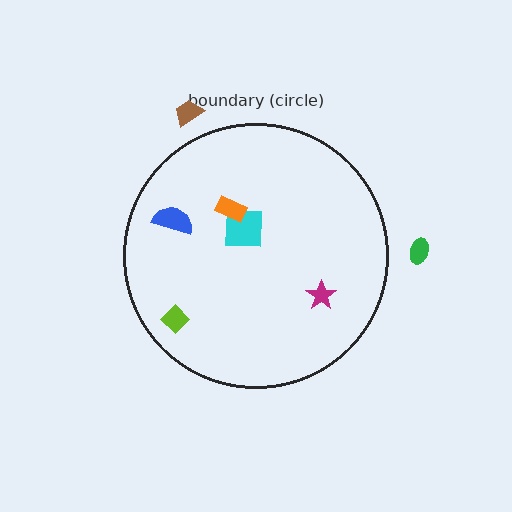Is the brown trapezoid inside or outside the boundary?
Outside.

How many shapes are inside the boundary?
5 inside, 2 outside.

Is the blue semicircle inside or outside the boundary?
Inside.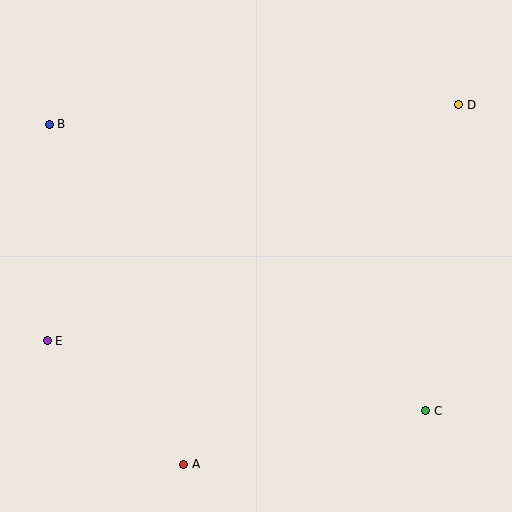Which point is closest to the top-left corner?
Point B is closest to the top-left corner.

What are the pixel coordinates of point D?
Point D is at (459, 105).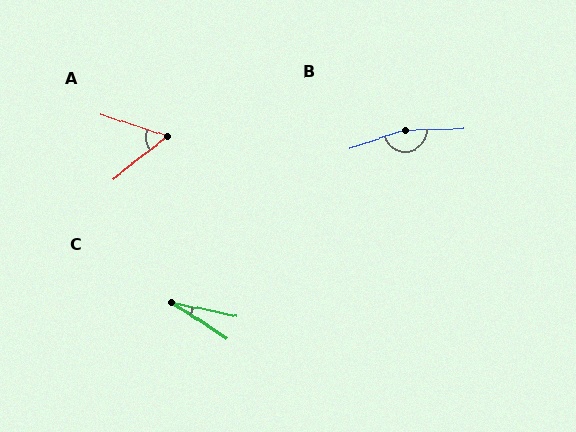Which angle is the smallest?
C, at approximately 21 degrees.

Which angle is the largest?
B, at approximately 163 degrees.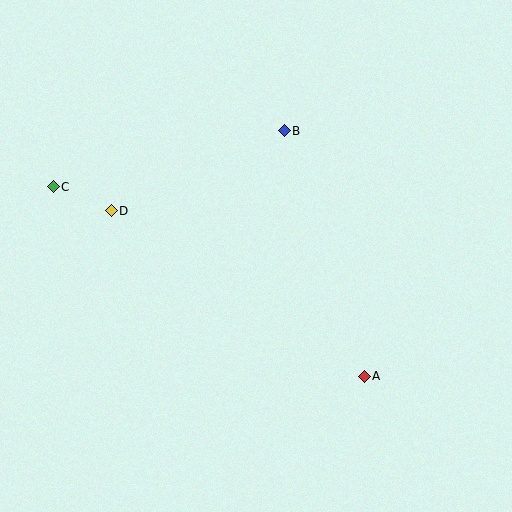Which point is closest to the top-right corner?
Point B is closest to the top-right corner.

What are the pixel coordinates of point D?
Point D is at (112, 210).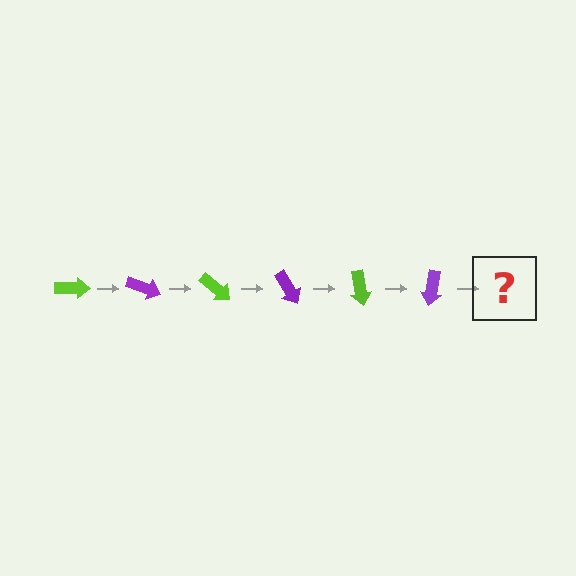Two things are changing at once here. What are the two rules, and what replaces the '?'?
The two rules are that it rotates 20 degrees each step and the color cycles through lime and purple. The '?' should be a lime arrow, rotated 120 degrees from the start.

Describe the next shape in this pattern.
It should be a lime arrow, rotated 120 degrees from the start.